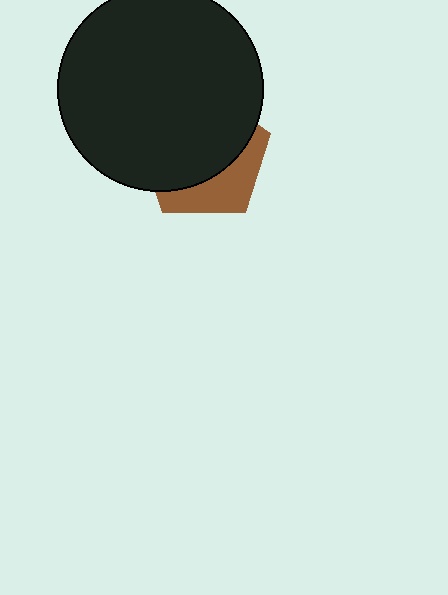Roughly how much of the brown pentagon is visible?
A small part of it is visible (roughly 34%).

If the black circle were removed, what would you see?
You would see the complete brown pentagon.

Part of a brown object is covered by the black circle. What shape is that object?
It is a pentagon.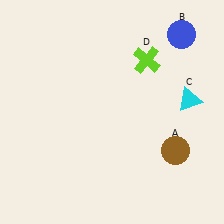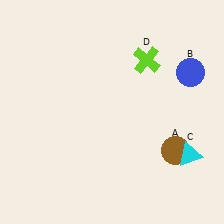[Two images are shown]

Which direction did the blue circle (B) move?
The blue circle (B) moved down.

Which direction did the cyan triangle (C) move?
The cyan triangle (C) moved down.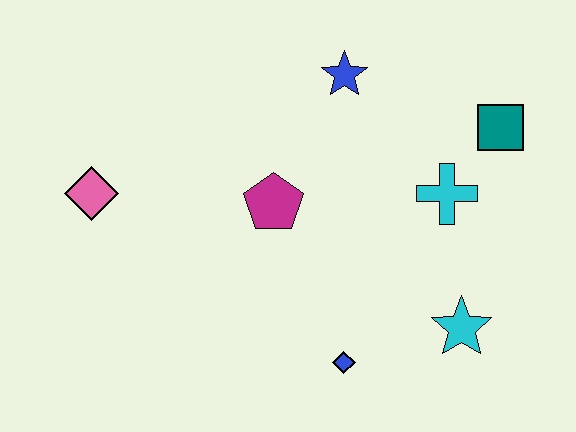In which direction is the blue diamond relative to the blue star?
The blue diamond is below the blue star.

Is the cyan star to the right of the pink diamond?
Yes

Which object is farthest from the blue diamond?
The pink diamond is farthest from the blue diamond.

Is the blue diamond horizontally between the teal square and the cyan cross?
No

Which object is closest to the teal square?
The cyan cross is closest to the teal square.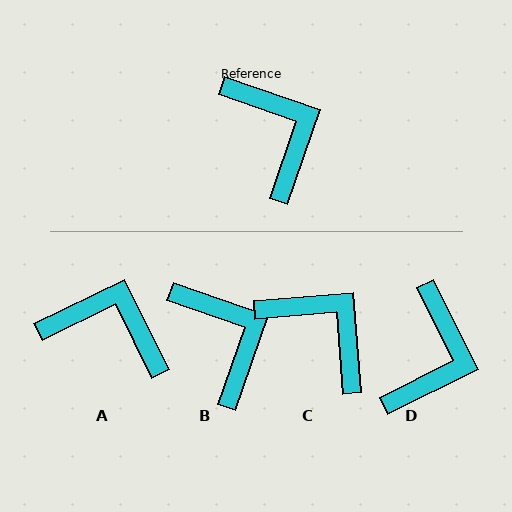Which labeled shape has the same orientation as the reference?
B.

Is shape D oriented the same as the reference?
No, it is off by about 45 degrees.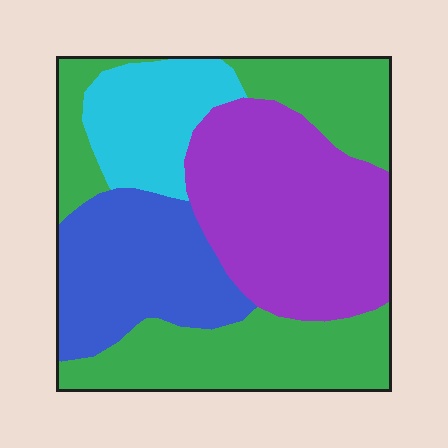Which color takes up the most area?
Green, at roughly 35%.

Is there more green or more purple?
Green.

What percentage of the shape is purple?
Purple covers 31% of the shape.